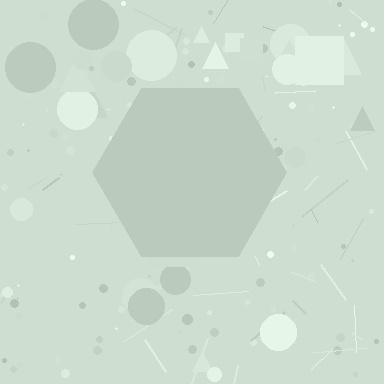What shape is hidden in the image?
A hexagon is hidden in the image.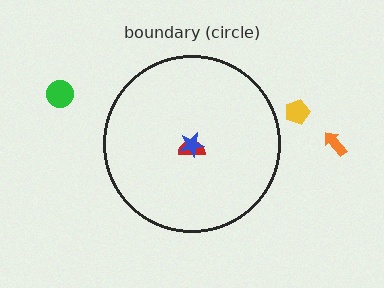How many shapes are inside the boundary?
2 inside, 3 outside.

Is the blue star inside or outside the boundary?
Inside.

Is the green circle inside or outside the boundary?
Outside.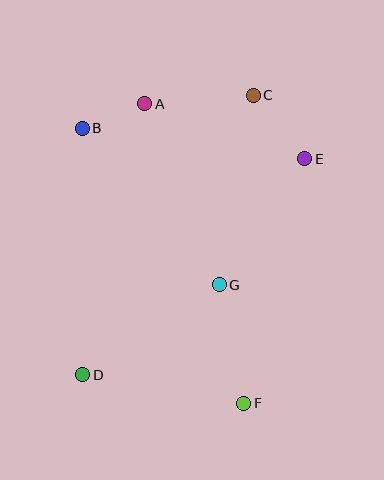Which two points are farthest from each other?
Points C and D are farthest from each other.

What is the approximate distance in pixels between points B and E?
The distance between B and E is approximately 225 pixels.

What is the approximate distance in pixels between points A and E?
The distance between A and E is approximately 169 pixels.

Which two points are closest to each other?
Points A and B are closest to each other.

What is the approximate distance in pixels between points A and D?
The distance between A and D is approximately 278 pixels.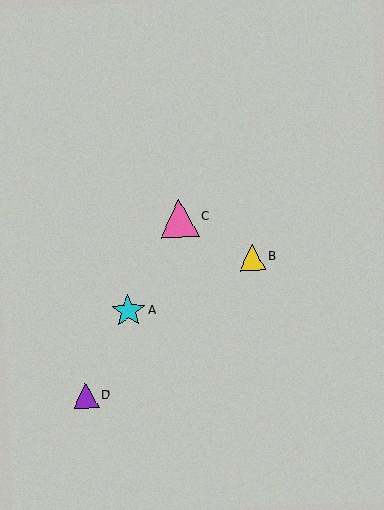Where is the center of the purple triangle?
The center of the purple triangle is at (86, 395).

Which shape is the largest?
The pink triangle (labeled C) is the largest.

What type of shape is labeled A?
Shape A is a cyan star.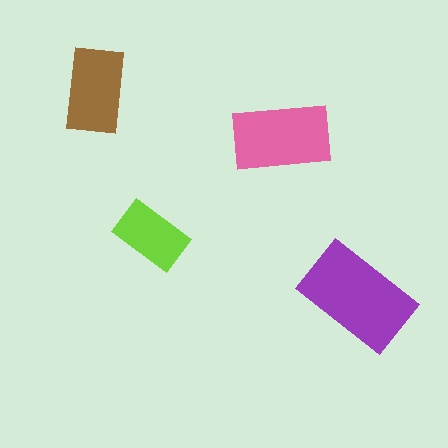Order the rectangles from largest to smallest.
the purple one, the pink one, the brown one, the lime one.